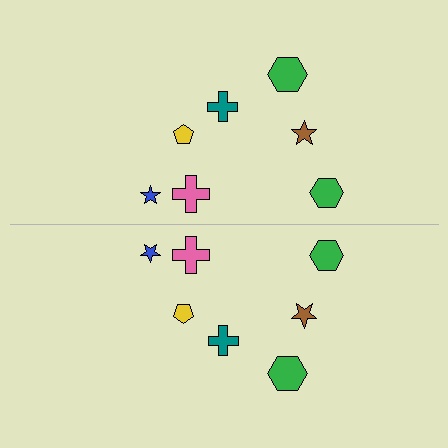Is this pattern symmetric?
Yes, this pattern has bilateral (reflection) symmetry.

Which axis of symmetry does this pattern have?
The pattern has a horizontal axis of symmetry running through the center of the image.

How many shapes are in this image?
There are 14 shapes in this image.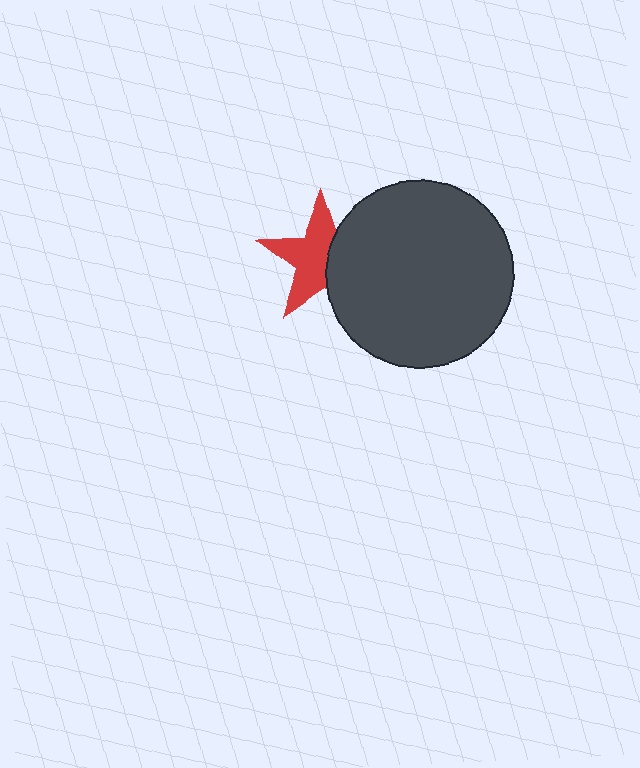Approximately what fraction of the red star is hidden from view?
Roughly 40% of the red star is hidden behind the dark gray circle.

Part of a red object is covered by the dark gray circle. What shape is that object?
It is a star.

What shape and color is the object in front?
The object in front is a dark gray circle.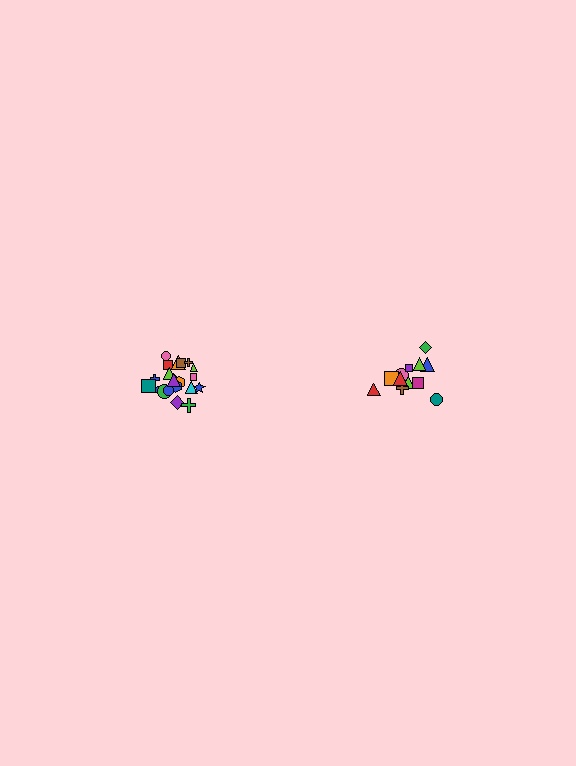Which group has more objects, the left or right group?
The left group.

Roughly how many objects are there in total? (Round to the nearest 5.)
Roughly 35 objects in total.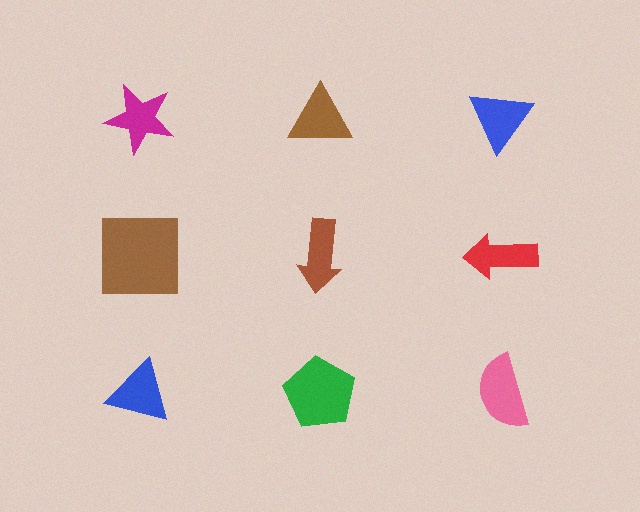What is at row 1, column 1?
A magenta star.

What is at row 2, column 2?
A brown arrow.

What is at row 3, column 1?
A blue triangle.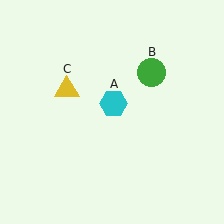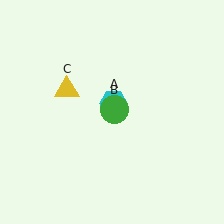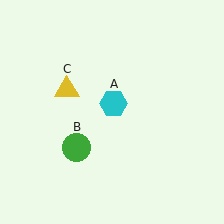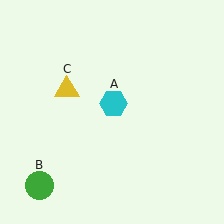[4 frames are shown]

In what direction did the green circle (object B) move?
The green circle (object B) moved down and to the left.